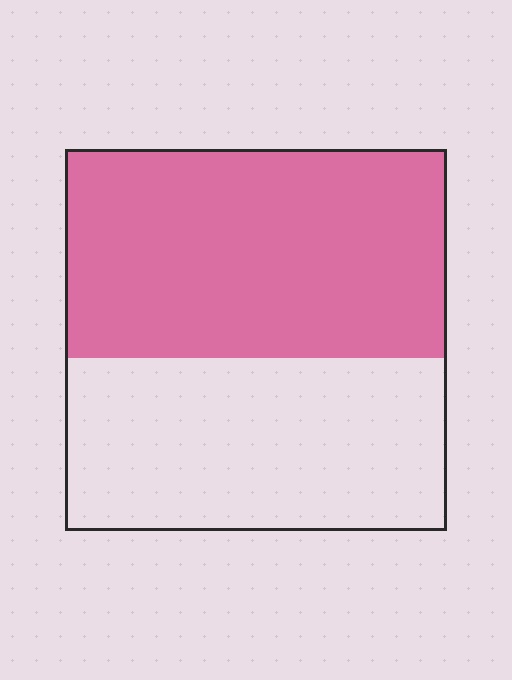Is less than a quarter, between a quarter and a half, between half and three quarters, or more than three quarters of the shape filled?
Between half and three quarters.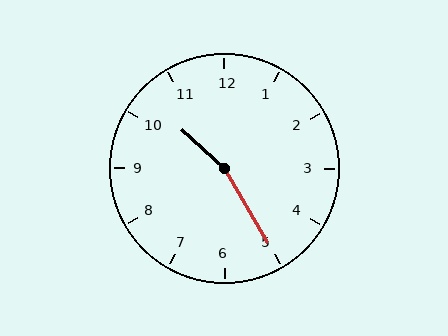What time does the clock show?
10:25.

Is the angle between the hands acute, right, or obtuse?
It is obtuse.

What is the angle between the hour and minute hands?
Approximately 162 degrees.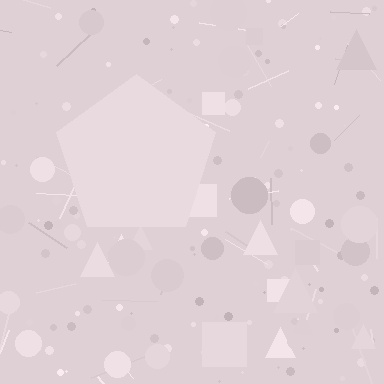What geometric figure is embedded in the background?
A pentagon is embedded in the background.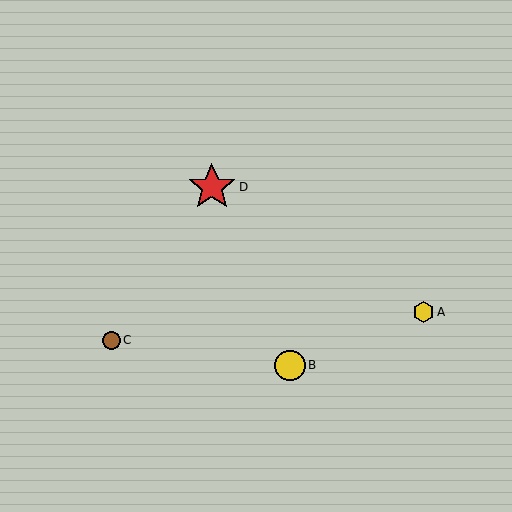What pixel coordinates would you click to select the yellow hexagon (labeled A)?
Click at (423, 312) to select the yellow hexagon A.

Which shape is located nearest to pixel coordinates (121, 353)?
The brown circle (labeled C) at (112, 340) is nearest to that location.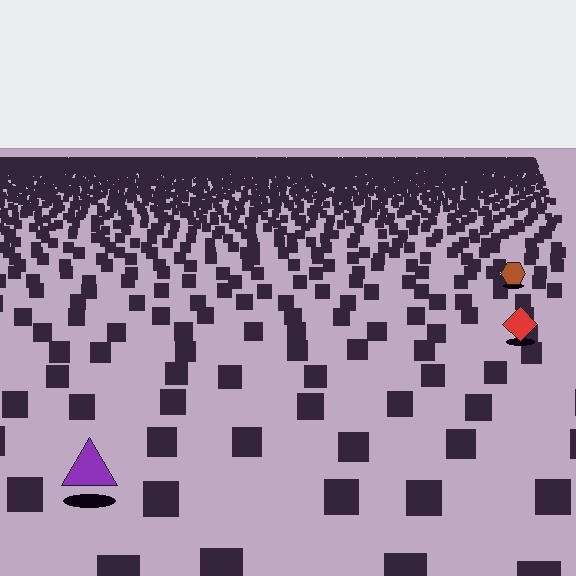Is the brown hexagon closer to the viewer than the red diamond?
No. The red diamond is closer — you can tell from the texture gradient: the ground texture is coarser near it.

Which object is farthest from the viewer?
The brown hexagon is farthest from the viewer. It appears smaller and the ground texture around it is denser.